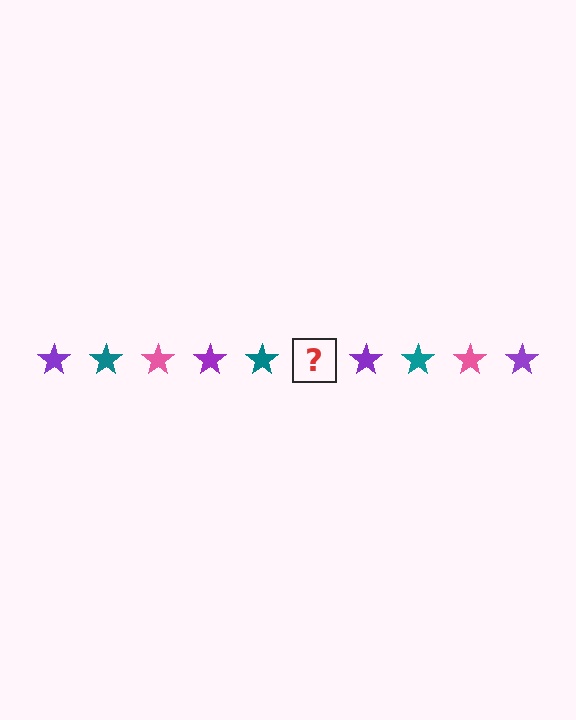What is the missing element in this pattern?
The missing element is a pink star.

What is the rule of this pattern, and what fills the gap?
The rule is that the pattern cycles through purple, teal, pink stars. The gap should be filled with a pink star.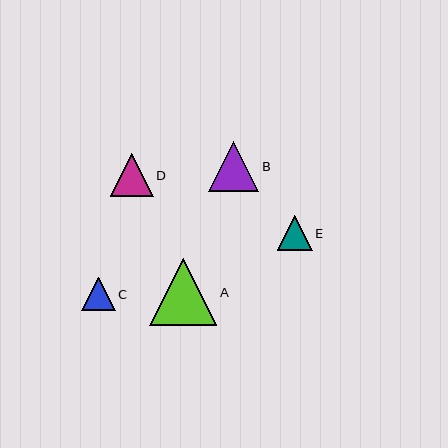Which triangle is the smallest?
Triangle C is the smallest with a size of approximately 33 pixels.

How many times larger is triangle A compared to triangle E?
Triangle A is approximately 1.9 times the size of triangle E.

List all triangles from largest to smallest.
From largest to smallest: A, B, D, E, C.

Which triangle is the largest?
Triangle A is the largest with a size of approximately 67 pixels.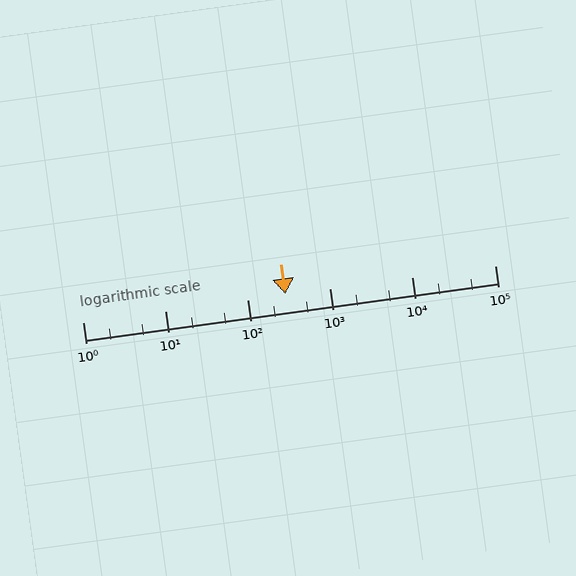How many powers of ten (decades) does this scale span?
The scale spans 5 decades, from 1 to 100000.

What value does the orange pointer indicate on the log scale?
The pointer indicates approximately 290.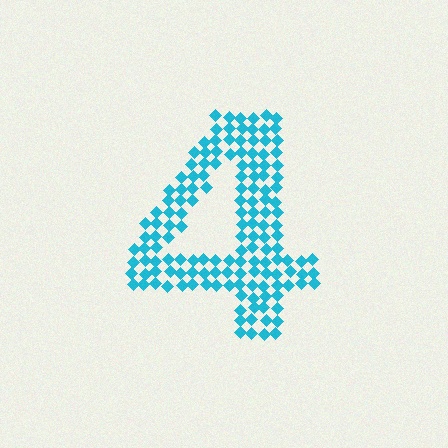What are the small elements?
The small elements are diamonds.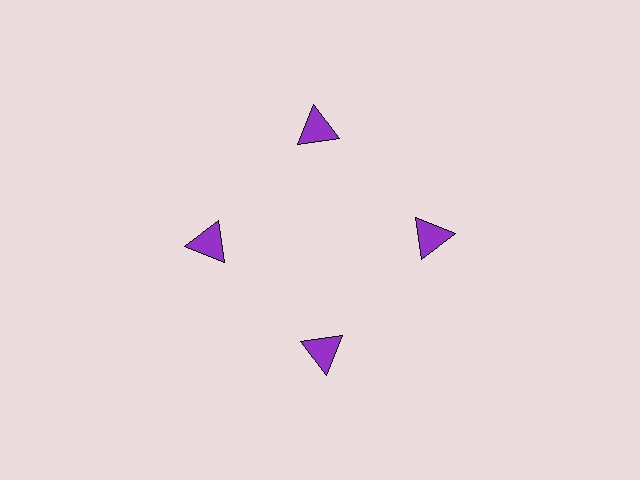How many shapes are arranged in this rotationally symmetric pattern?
There are 4 shapes, arranged in 4 groups of 1.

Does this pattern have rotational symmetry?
Yes, this pattern has 4-fold rotational symmetry. It looks the same after rotating 90 degrees around the center.